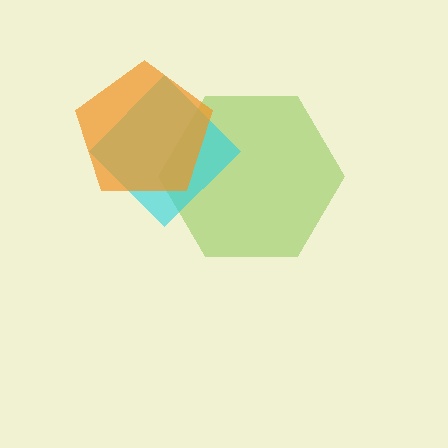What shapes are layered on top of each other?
The layered shapes are: a lime hexagon, a cyan diamond, an orange pentagon.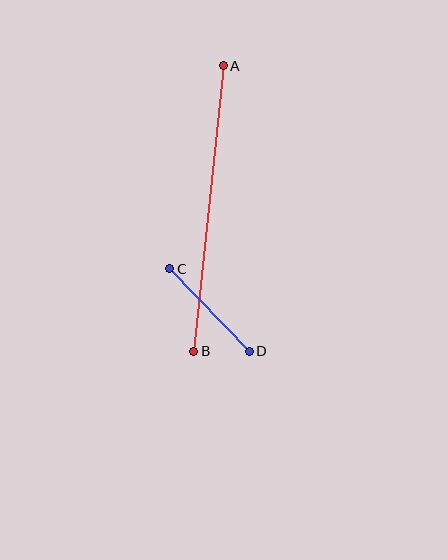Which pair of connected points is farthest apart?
Points A and B are farthest apart.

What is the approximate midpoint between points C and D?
The midpoint is at approximately (209, 310) pixels.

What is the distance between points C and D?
The distance is approximately 115 pixels.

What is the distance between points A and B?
The distance is approximately 287 pixels.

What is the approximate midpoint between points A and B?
The midpoint is at approximately (209, 209) pixels.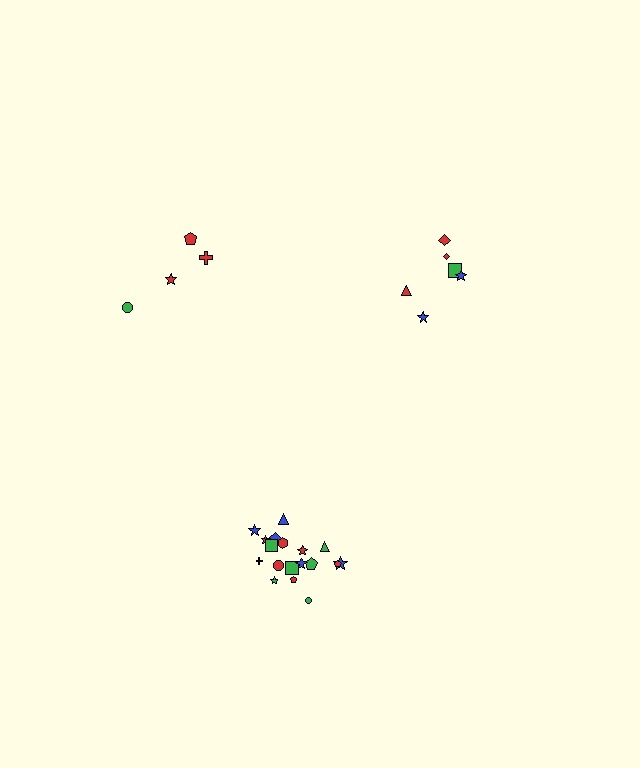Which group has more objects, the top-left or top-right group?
The top-right group.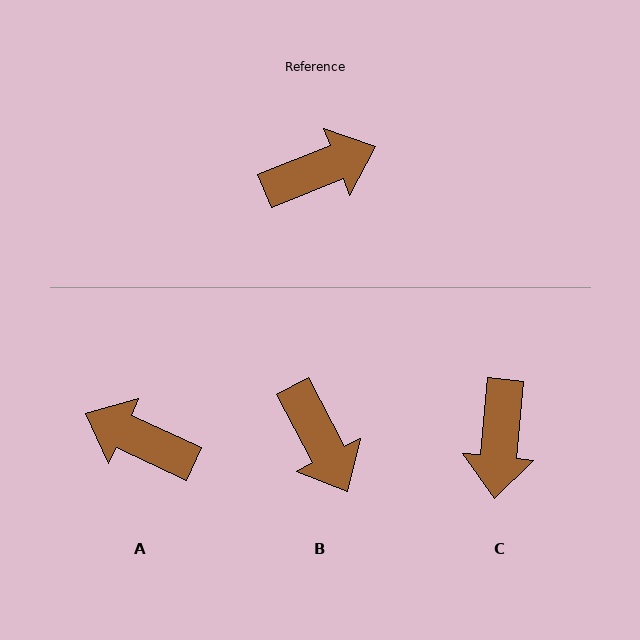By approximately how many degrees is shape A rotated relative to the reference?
Approximately 134 degrees counter-clockwise.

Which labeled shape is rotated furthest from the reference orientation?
A, about 134 degrees away.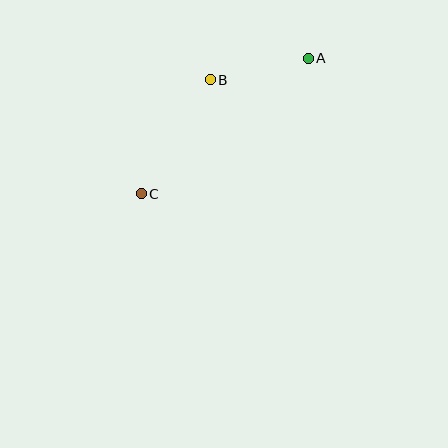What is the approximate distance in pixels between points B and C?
The distance between B and C is approximately 133 pixels.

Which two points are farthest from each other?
Points A and C are farthest from each other.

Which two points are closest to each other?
Points A and B are closest to each other.